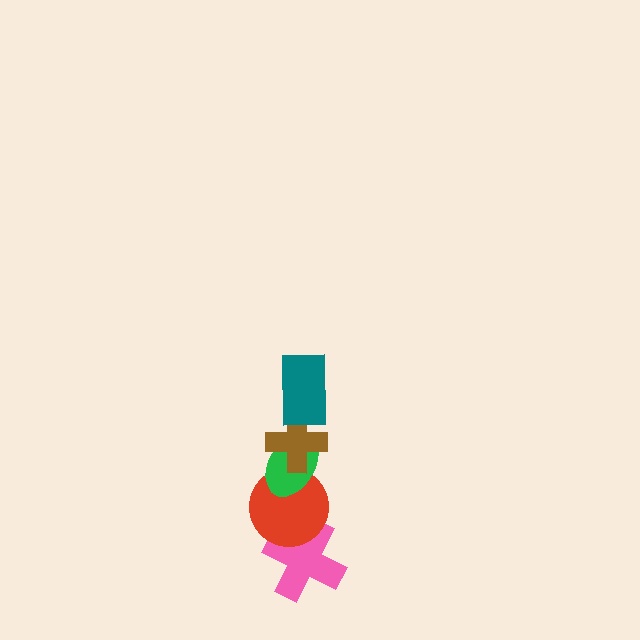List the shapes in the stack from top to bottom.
From top to bottom: the teal rectangle, the brown cross, the green ellipse, the red circle, the pink cross.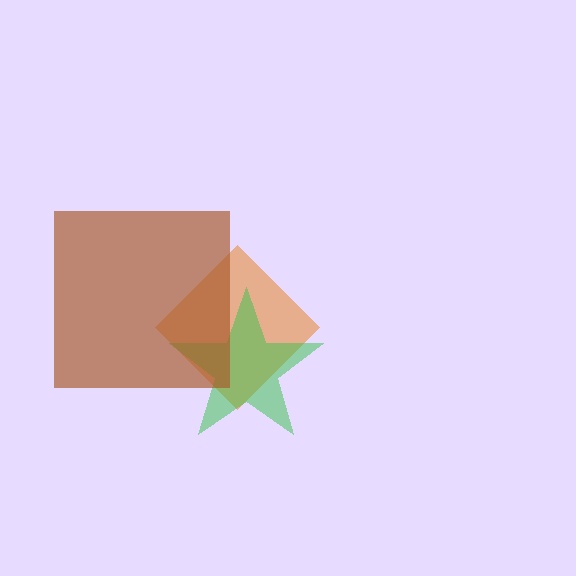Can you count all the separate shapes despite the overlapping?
Yes, there are 3 separate shapes.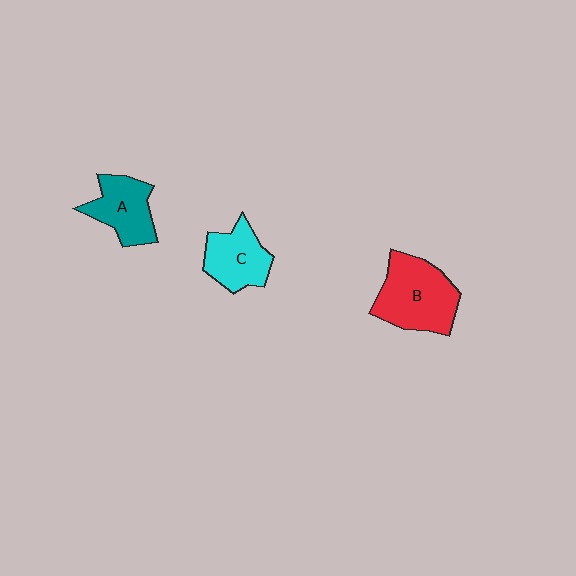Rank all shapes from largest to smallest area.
From largest to smallest: B (red), A (teal), C (cyan).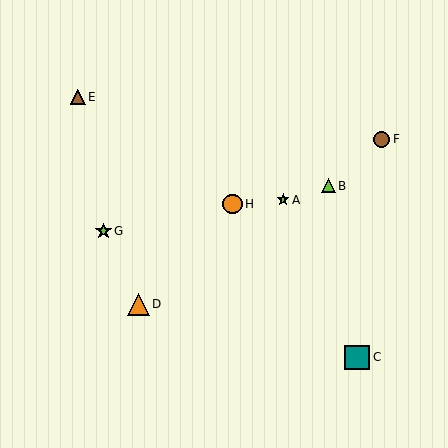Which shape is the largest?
The teal square (labeled C) is the largest.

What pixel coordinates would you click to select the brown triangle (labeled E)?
Click at (78, 97) to select the brown triangle E.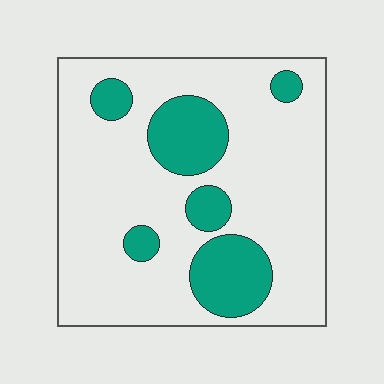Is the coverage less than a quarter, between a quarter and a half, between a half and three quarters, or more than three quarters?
Less than a quarter.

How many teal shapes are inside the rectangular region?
6.